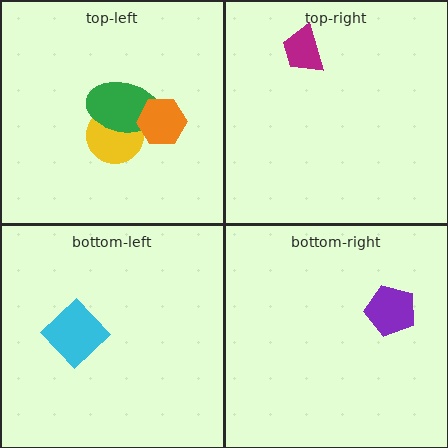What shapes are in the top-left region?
The yellow circle, the green ellipse, the orange hexagon.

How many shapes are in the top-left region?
3.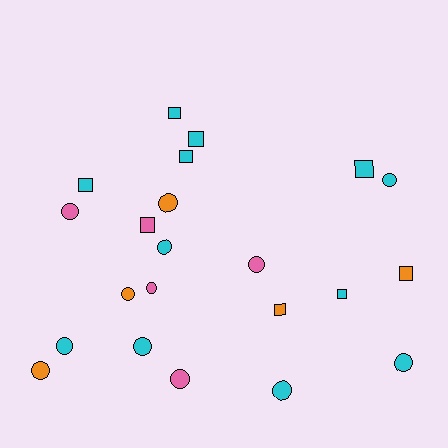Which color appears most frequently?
Cyan, with 12 objects.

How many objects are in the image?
There are 22 objects.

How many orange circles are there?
There are 3 orange circles.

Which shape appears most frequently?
Circle, with 13 objects.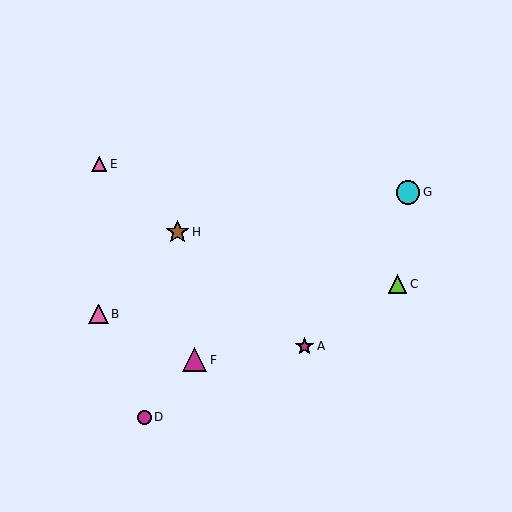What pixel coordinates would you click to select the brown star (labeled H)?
Click at (177, 232) to select the brown star H.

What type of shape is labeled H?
Shape H is a brown star.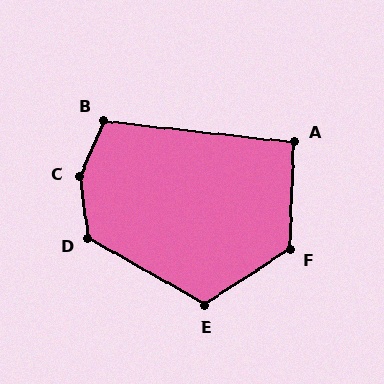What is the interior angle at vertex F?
Approximately 125 degrees (obtuse).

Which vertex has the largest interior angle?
C, at approximately 149 degrees.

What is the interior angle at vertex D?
Approximately 128 degrees (obtuse).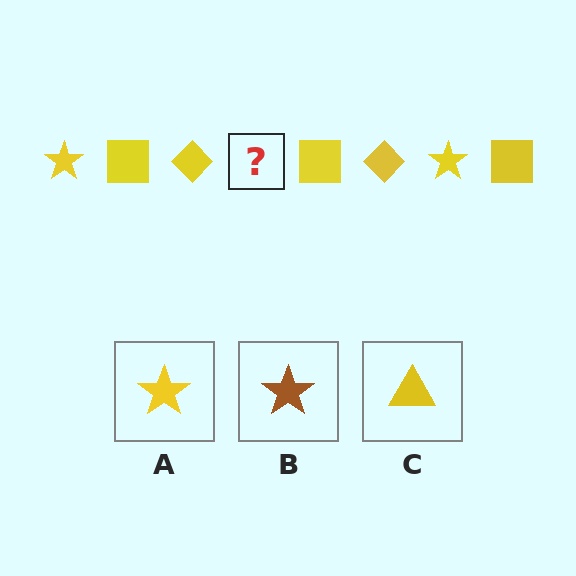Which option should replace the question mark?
Option A.